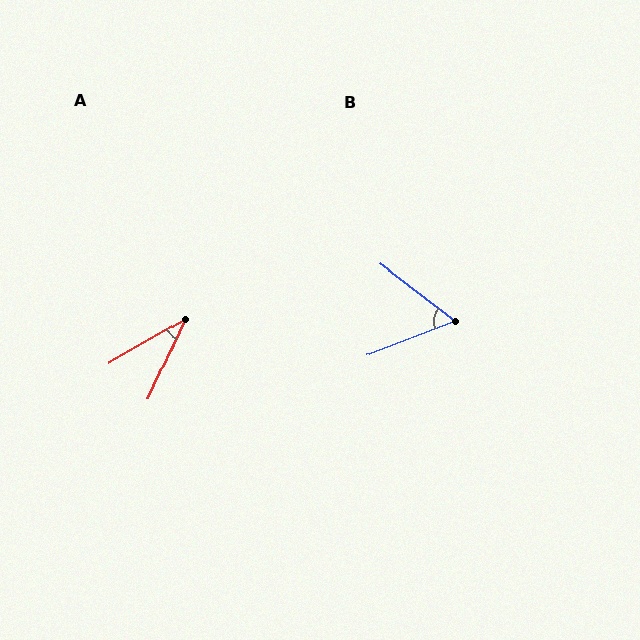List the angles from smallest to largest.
A (35°), B (58°).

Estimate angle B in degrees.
Approximately 58 degrees.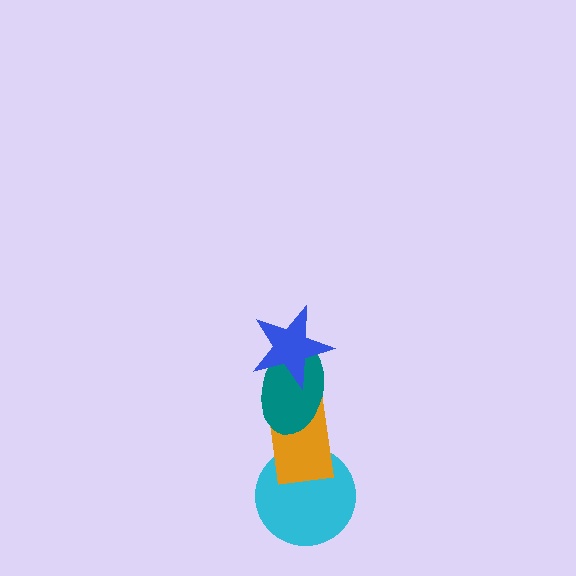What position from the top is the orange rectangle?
The orange rectangle is 3rd from the top.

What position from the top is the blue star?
The blue star is 1st from the top.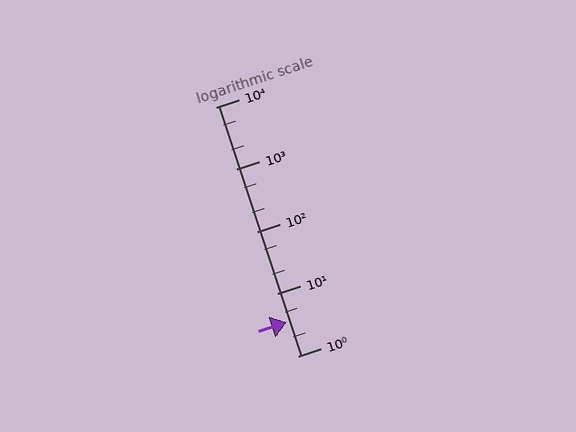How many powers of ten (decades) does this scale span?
The scale spans 4 decades, from 1 to 10000.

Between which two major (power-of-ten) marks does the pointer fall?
The pointer is between 1 and 10.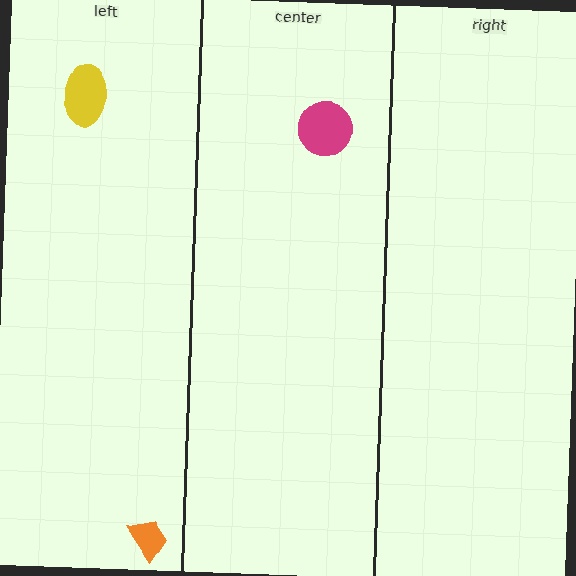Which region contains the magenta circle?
The center region.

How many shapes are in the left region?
2.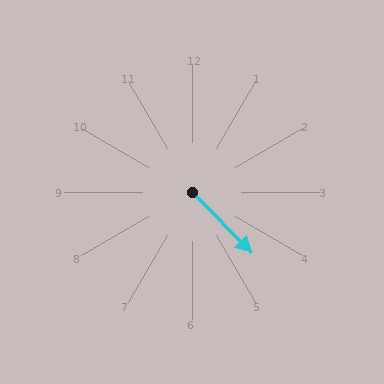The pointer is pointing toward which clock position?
Roughly 5 o'clock.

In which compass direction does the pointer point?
Southeast.